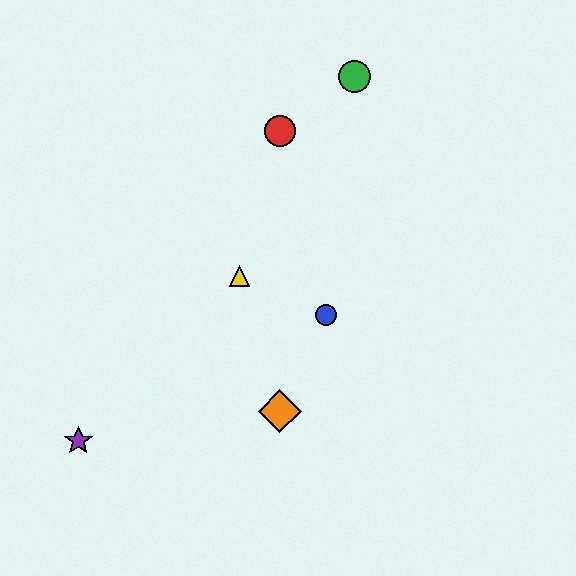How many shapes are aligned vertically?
2 shapes (the red circle, the orange diamond) are aligned vertically.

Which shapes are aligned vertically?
The red circle, the orange diamond are aligned vertically.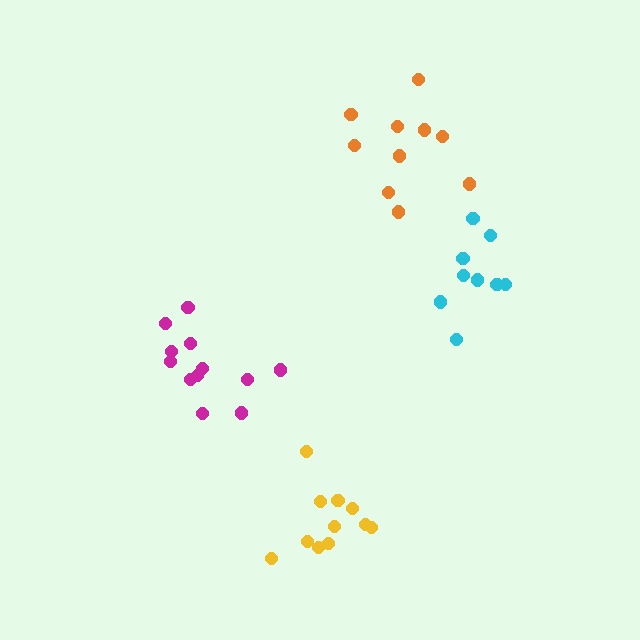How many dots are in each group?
Group 1: 12 dots, Group 2: 9 dots, Group 3: 11 dots, Group 4: 10 dots (42 total).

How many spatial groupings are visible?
There are 4 spatial groupings.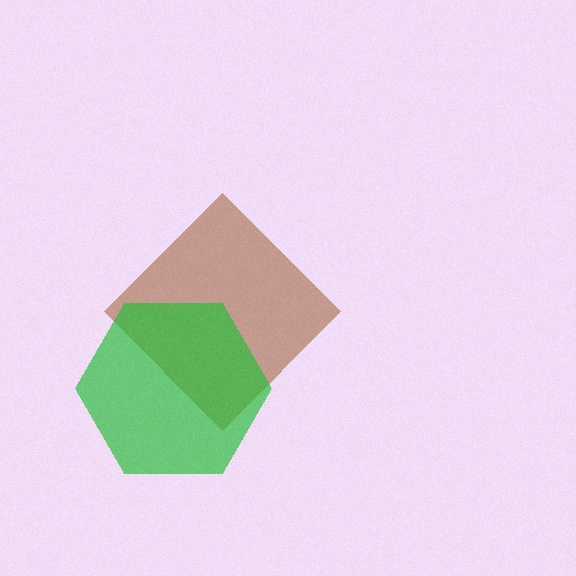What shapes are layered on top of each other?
The layered shapes are: a brown diamond, a green hexagon.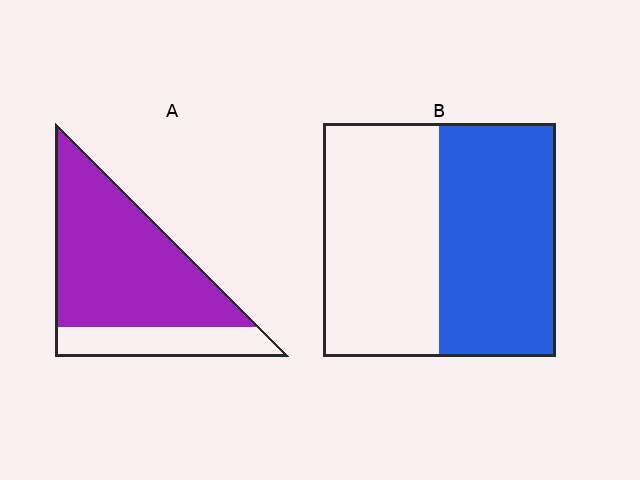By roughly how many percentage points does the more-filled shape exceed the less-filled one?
By roughly 25 percentage points (A over B).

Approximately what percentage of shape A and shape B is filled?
A is approximately 75% and B is approximately 50%.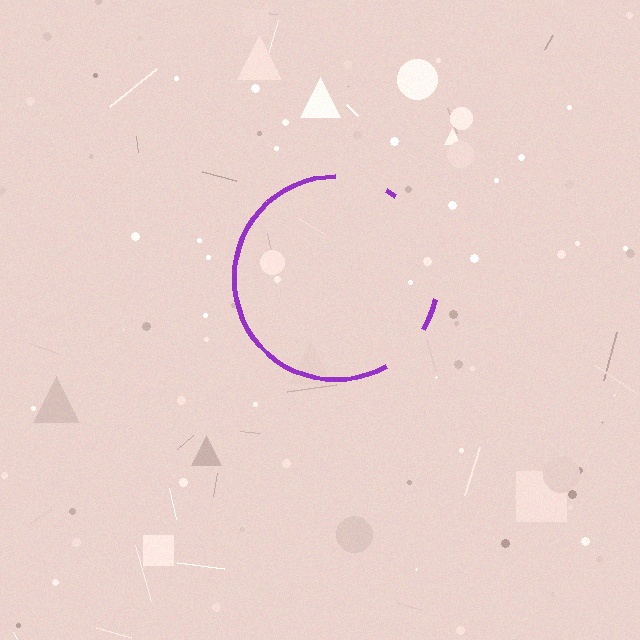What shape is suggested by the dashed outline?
The dashed outline suggests a circle.